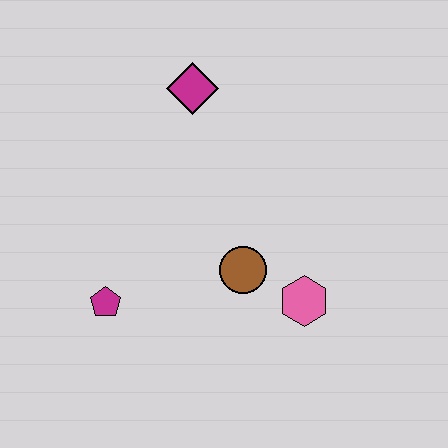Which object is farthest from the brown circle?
The magenta diamond is farthest from the brown circle.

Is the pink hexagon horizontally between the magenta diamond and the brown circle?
No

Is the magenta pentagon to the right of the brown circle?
No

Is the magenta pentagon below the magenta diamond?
Yes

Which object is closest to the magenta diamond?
The brown circle is closest to the magenta diamond.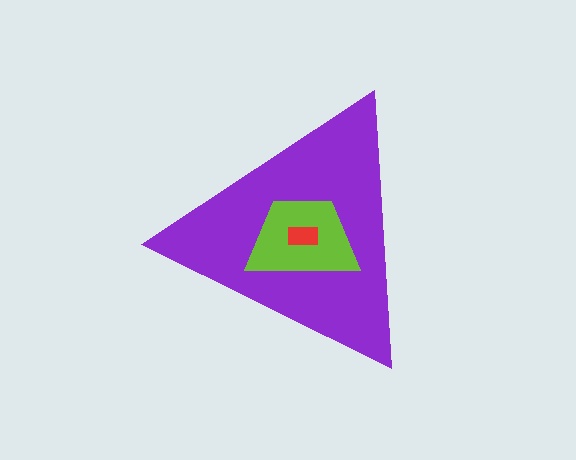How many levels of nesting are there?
3.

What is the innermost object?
The red rectangle.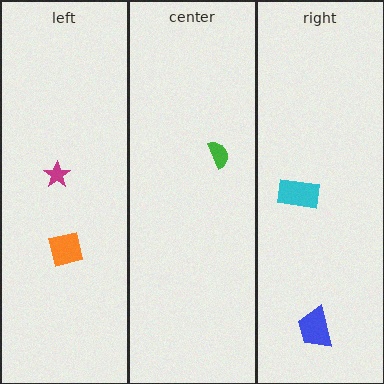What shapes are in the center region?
The green semicircle.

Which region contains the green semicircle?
The center region.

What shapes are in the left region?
The magenta star, the orange square.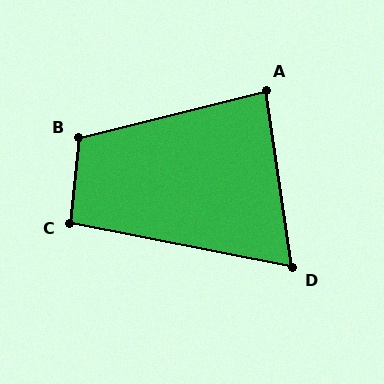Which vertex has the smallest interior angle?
D, at approximately 70 degrees.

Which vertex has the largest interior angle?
B, at approximately 110 degrees.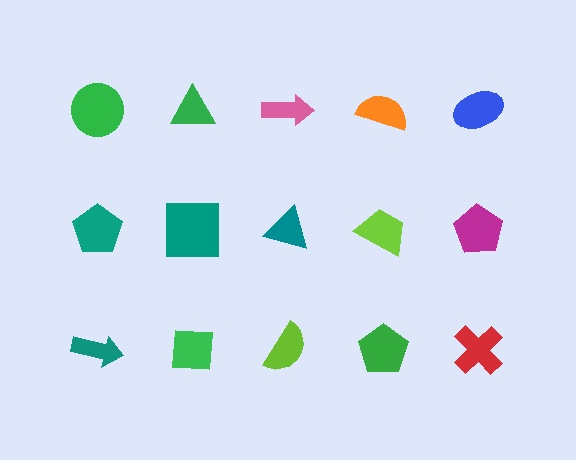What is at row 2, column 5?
A magenta pentagon.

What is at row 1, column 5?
A blue ellipse.